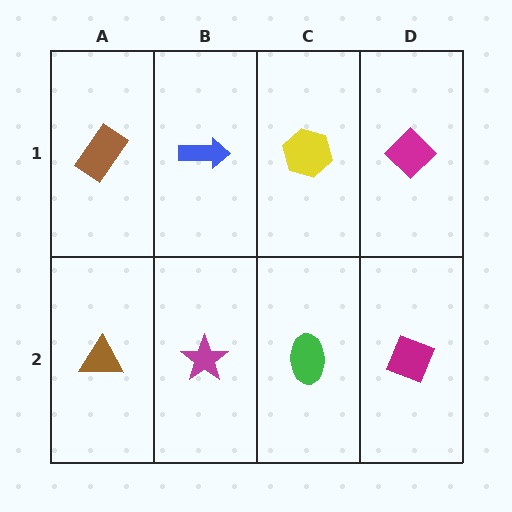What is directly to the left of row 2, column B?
A brown triangle.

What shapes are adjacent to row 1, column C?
A green ellipse (row 2, column C), a blue arrow (row 1, column B), a magenta diamond (row 1, column D).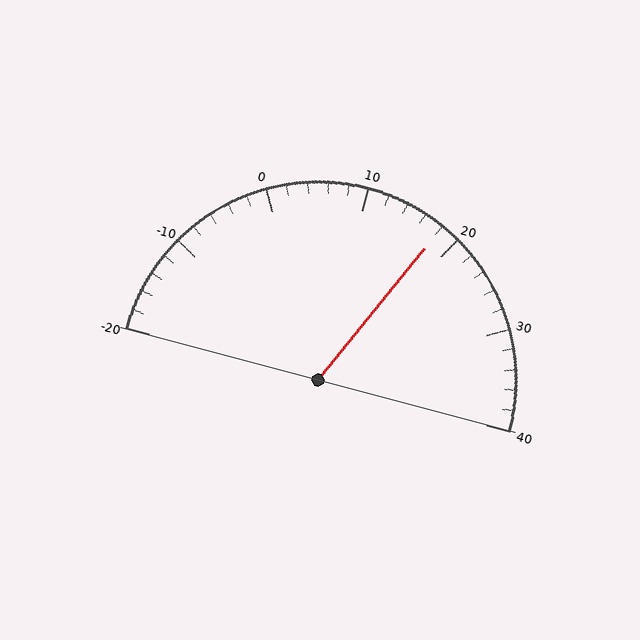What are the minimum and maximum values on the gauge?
The gauge ranges from -20 to 40.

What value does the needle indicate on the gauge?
The needle indicates approximately 18.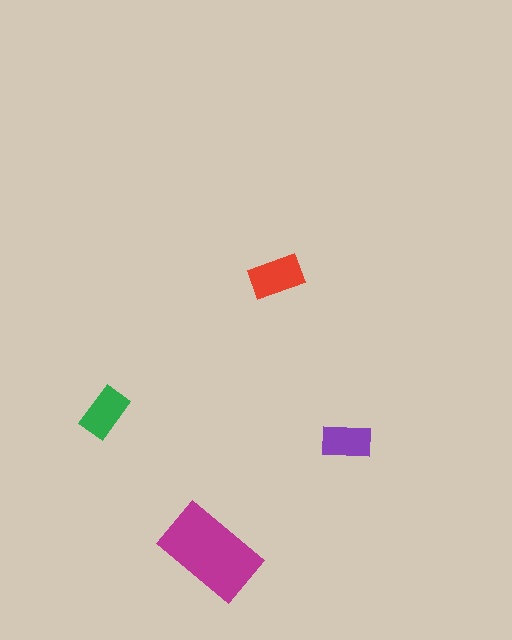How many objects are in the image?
There are 4 objects in the image.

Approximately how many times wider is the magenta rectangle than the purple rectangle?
About 2 times wider.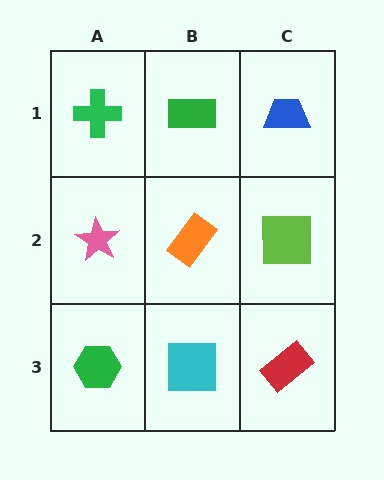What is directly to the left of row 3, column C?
A cyan square.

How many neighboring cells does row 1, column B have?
3.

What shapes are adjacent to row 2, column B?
A green rectangle (row 1, column B), a cyan square (row 3, column B), a pink star (row 2, column A), a lime square (row 2, column C).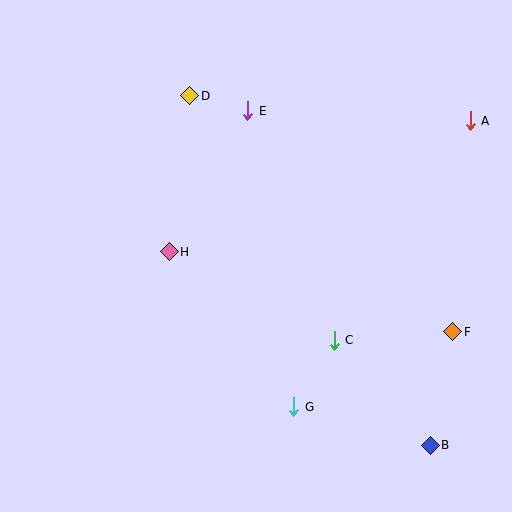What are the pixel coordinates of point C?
Point C is at (334, 340).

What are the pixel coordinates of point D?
Point D is at (190, 96).